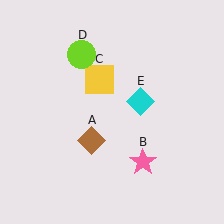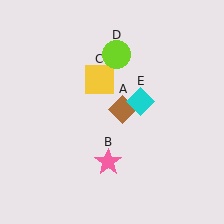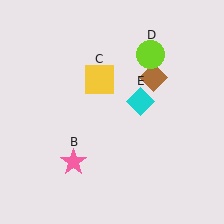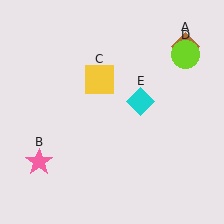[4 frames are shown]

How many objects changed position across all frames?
3 objects changed position: brown diamond (object A), pink star (object B), lime circle (object D).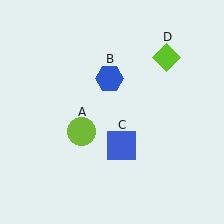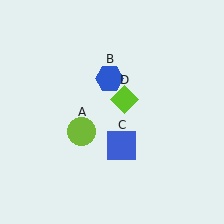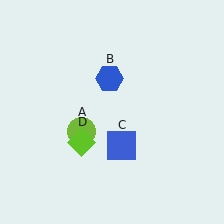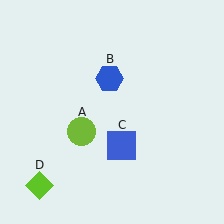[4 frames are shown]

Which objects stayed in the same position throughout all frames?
Lime circle (object A) and blue hexagon (object B) and blue square (object C) remained stationary.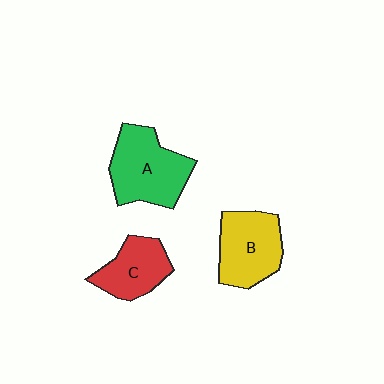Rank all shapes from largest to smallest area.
From largest to smallest: A (green), B (yellow), C (red).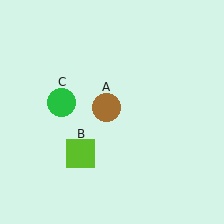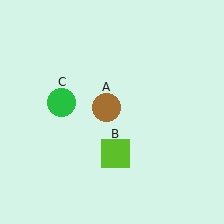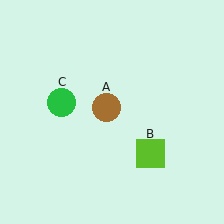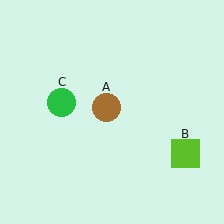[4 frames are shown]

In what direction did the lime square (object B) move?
The lime square (object B) moved right.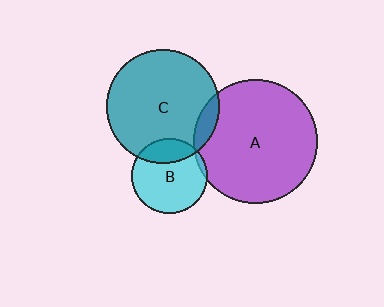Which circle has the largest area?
Circle A (purple).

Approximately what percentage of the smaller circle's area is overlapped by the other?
Approximately 10%.